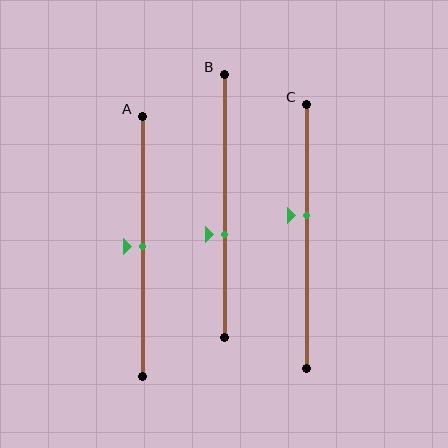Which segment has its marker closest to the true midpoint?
Segment A has its marker closest to the true midpoint.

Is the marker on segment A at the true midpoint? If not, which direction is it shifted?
Yes, the marker on segment A is at the true midpoint.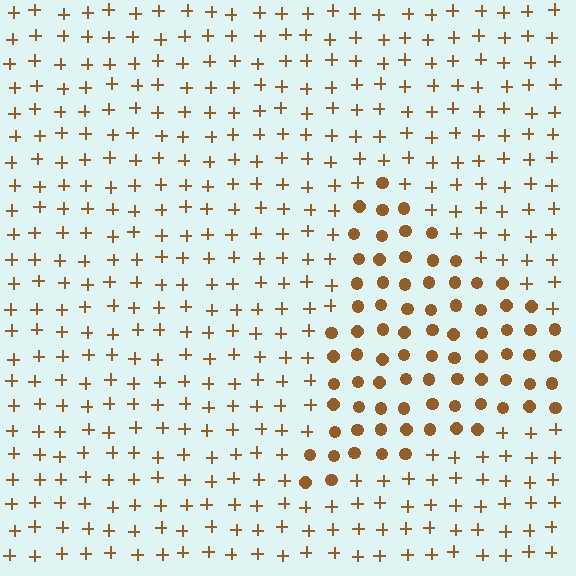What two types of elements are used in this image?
The image uses circles inside the triangle region and plus signs outside it.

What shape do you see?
I see a triangle.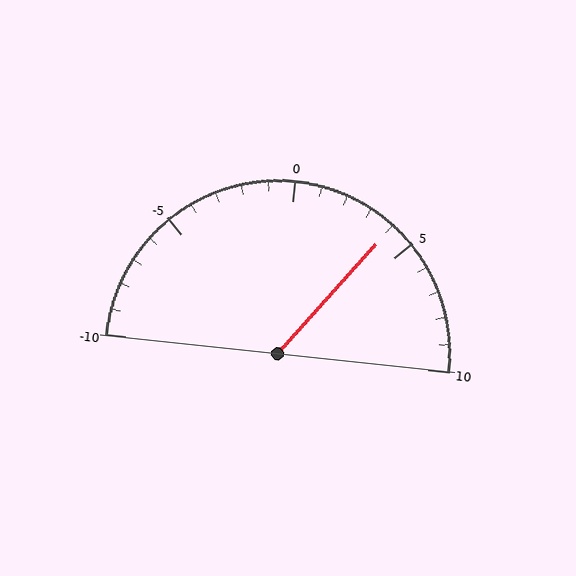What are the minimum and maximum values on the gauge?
The gauge ranges from -10 to 10.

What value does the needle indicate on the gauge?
The needle indicates approximately 4.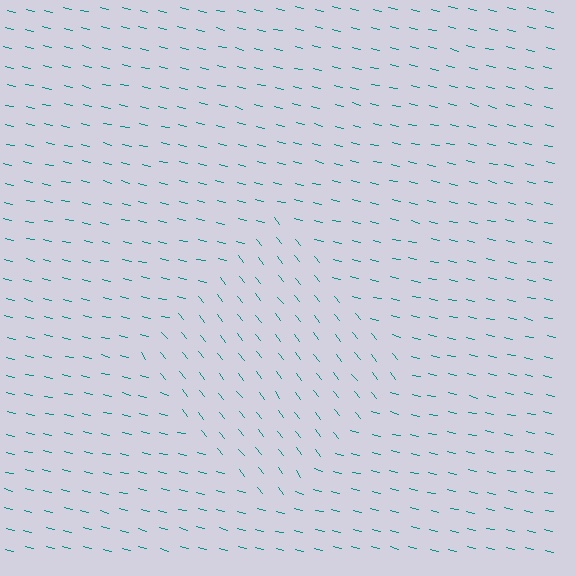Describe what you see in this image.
The image is filled with small teal line segments. A diamond region in the image has lines oriented differently from the surrounding lines, creating a visible texture boundary.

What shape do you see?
I see a diamond.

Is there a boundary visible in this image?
Yes, there is a texture boundary formed by a change in line orientation.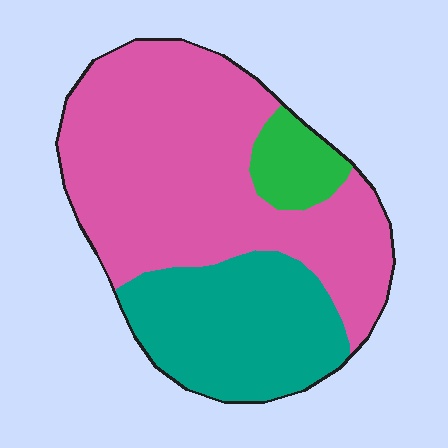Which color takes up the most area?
Pink, at roughly 60%.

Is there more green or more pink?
Pink.